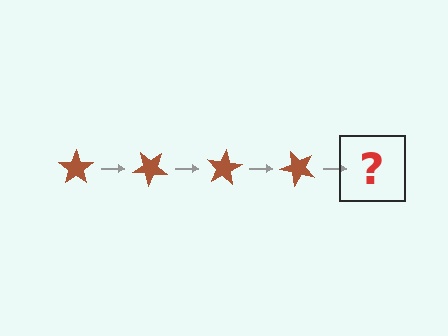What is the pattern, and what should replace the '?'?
The pattern is that the star rotates 40 degrees each step. The '?' should be a brown star rotated 160 degrees.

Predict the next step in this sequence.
The next step is a brown star rotated 160 degrees.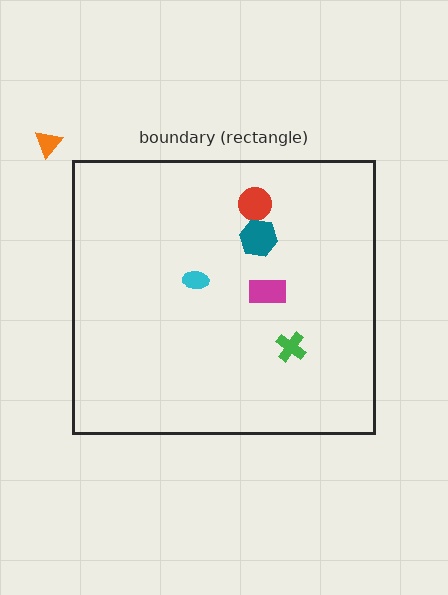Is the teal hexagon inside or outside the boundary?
Inside.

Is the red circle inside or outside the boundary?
Inside.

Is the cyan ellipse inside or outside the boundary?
Inside.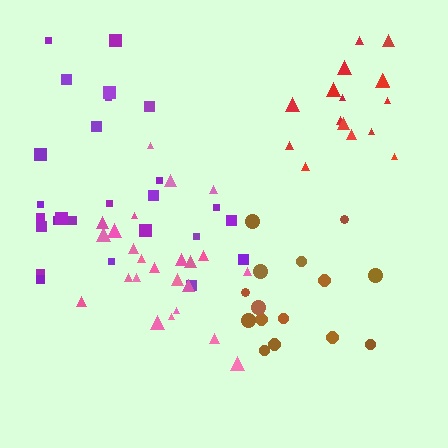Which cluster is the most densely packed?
Red.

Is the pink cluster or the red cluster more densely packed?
Red.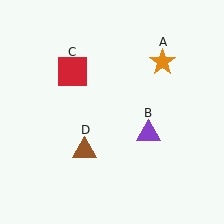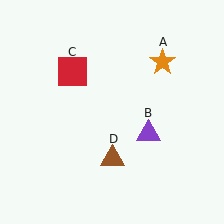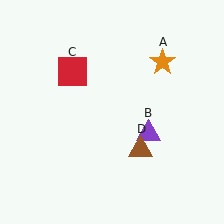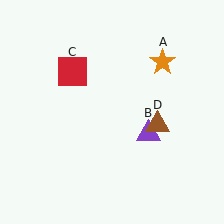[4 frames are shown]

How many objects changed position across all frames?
1 object changed position: brown triangle (object D).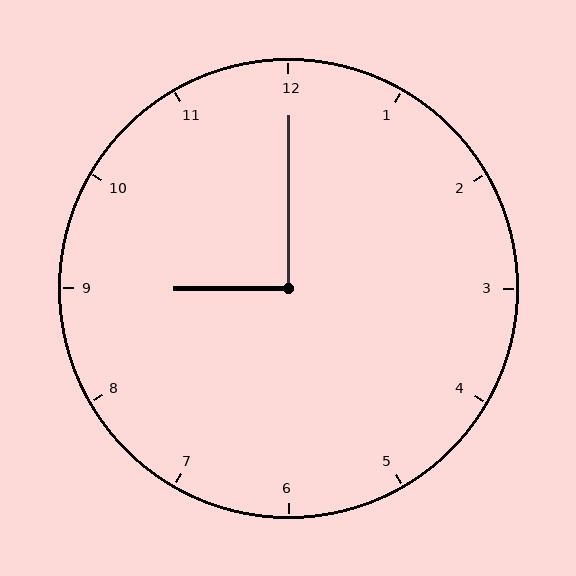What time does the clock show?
9:00.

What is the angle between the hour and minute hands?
Approximately 90 degrees.